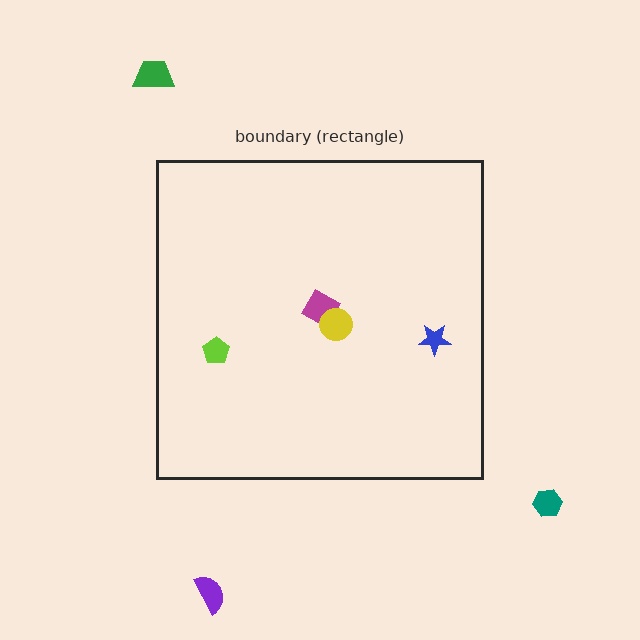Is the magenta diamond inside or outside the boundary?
Inside.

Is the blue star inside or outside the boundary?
Inside.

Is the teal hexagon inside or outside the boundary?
Outside.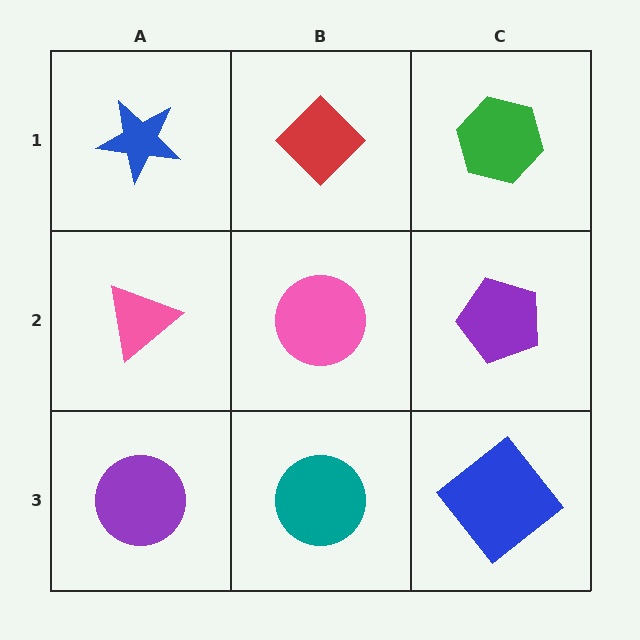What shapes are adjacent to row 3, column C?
A purple pentagon (row 2, column C), a teal circle (row 3, column B).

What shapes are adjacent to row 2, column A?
A blue star (row 1, column A), a purple circle (row 3, column A), a pink circle (row 2, column B).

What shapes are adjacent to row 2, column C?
A green hexagon (row 1, column C), a blue diamond (row 3, column C), a pink circle (row 2, column B).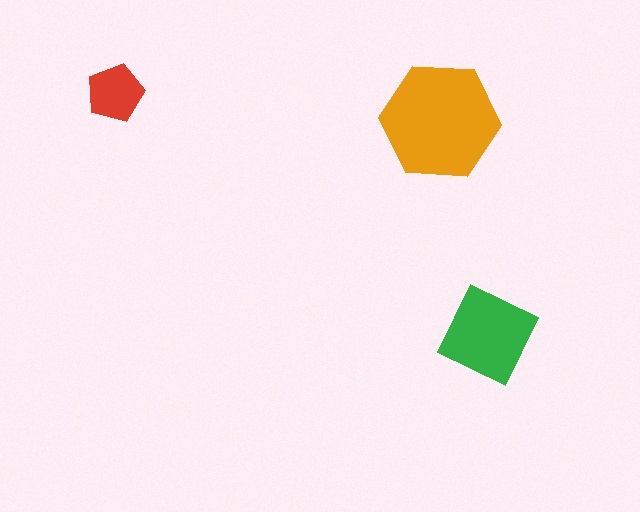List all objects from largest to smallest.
The orange hexagon, the green diamond, the red pentagon.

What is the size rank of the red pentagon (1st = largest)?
3rd.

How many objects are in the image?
There are 3 objects in the image.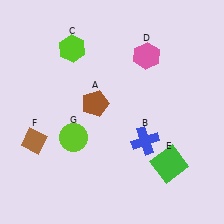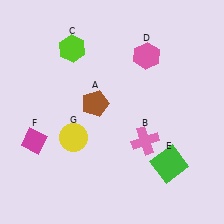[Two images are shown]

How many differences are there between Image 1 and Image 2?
There are 3 differences between the two images.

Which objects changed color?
B changed from blue to pink. F changed from brown to magenta. G changed from lime to yellow.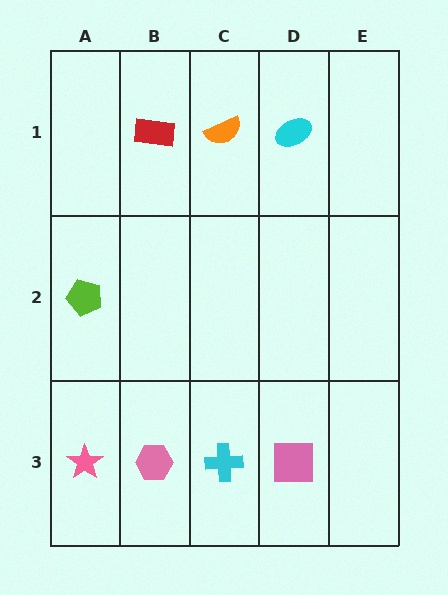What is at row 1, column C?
An orange semicircle.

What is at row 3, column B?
A pink hexagon.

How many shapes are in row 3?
4 shapes.